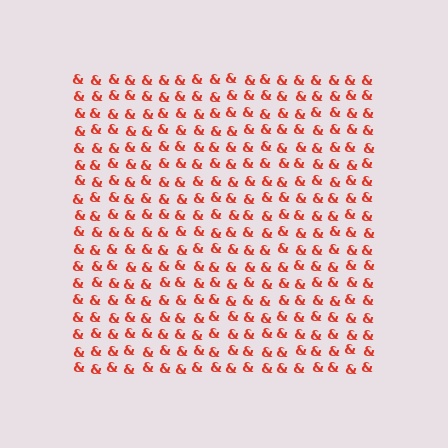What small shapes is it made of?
It is made of small ampersands.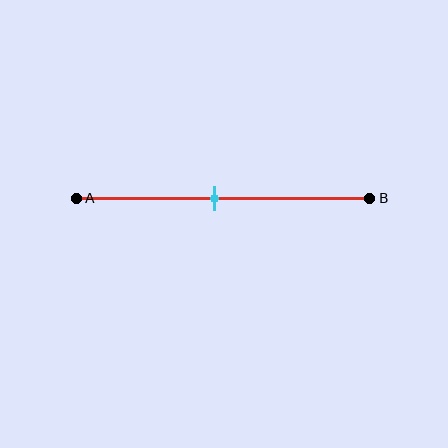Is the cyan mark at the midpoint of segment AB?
No, the mark is at about 45% from A, not at the 50% midpoint.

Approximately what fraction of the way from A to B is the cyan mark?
The cyan mark is approximately 45% of the way from A to B.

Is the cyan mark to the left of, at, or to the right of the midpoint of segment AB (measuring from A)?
The cyan mark is to the left of the midpoint of segment AB.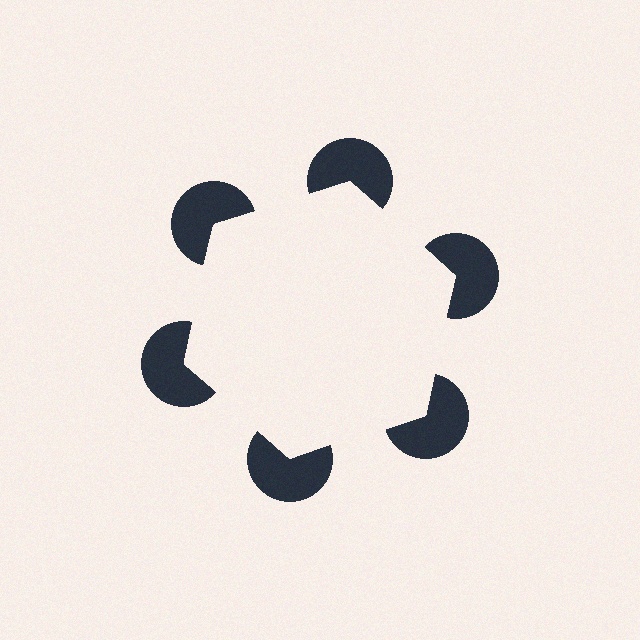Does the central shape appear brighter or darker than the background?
It typically appears slightly brighter than the background, even though no actual brightness change is drawn.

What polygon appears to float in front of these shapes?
An illusory hexagon — its edges are inferred from the aligned wedge cuts in the pac-man discs, not physically drawn.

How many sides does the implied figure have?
6 sides.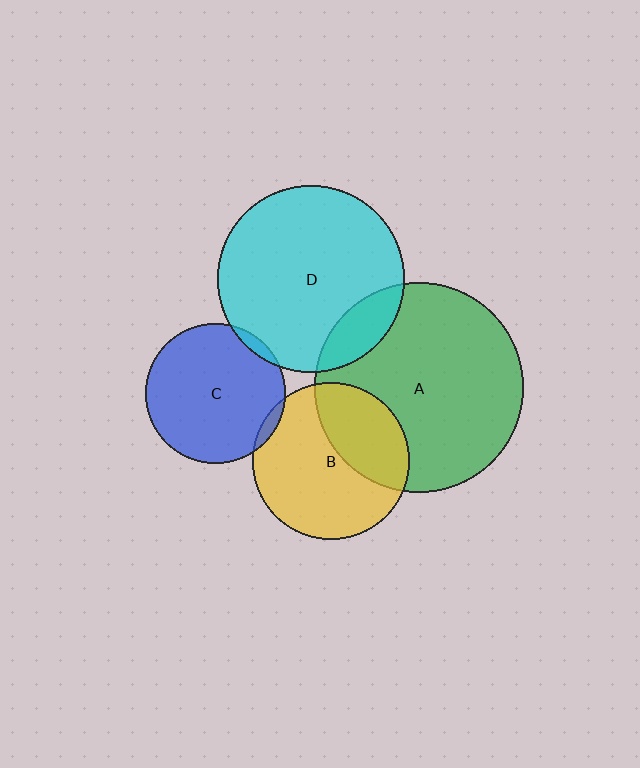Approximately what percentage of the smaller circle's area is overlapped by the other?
Approximately 15%.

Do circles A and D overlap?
Yes.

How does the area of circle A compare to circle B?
Approximately 1.8 times.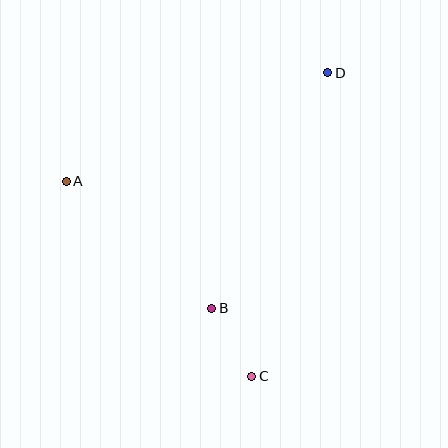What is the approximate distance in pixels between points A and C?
The distance between A and C is approximately 269 pixels.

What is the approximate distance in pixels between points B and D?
The distance between B and D is approximately 263 pixels.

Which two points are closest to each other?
Points B and C are closest to each other.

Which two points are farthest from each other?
Points C and D are farthest from each other.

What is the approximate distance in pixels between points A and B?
The distance between A and B is approximately 193 pixels.